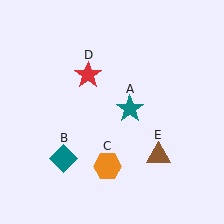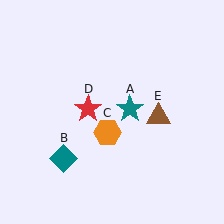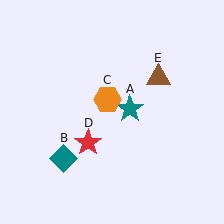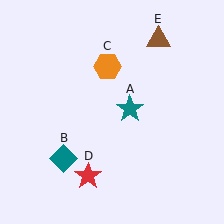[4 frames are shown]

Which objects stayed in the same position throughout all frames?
Teal star (object A) and teal diamond (object B) remained stationary.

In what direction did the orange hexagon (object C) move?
The orange hexagon (object C) moved up.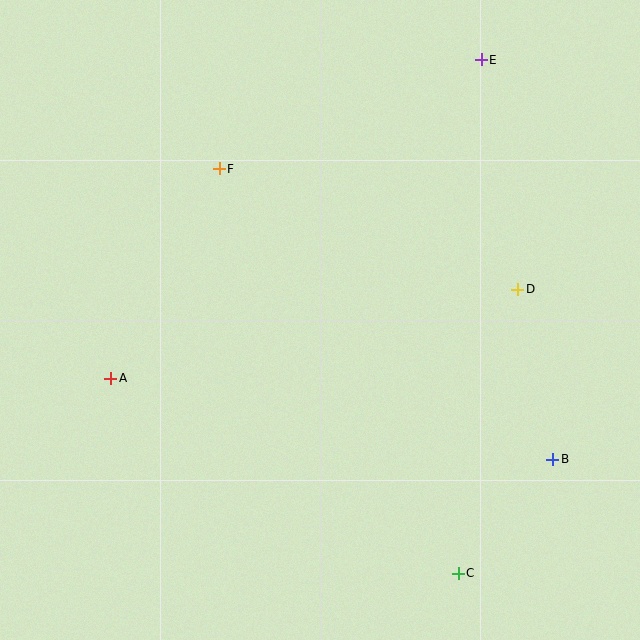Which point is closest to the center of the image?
Point F at (219, 169) is closest to the center.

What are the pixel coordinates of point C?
Point C is at (458, 573).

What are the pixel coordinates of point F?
Point F is at (219, 169).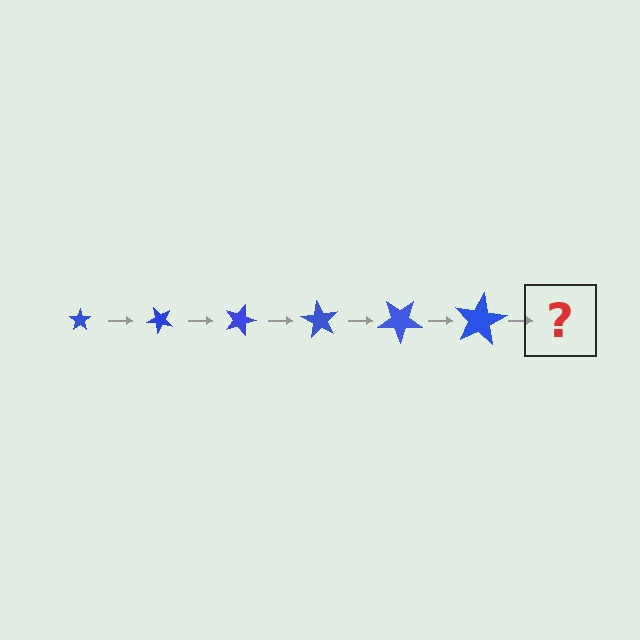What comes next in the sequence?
The next element should be a star, larger than the previous one and rotated 270 degrees from the start.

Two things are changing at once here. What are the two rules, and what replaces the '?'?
The two rules are that the star grows larger each step and it rotates 45 degrees each step. The '?' should be a star, larger than the previous one and rotated 270 degrees from the start.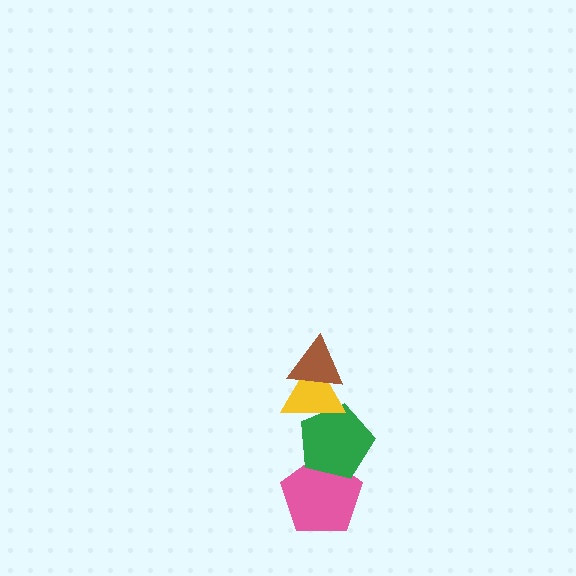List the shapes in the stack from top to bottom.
From top to bottom: the brown triangle, the yellow triangle, the green pentagon, the pink pentagon.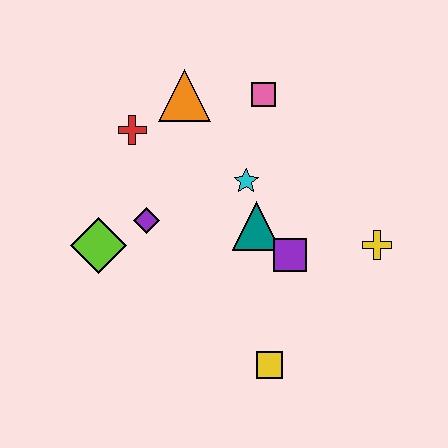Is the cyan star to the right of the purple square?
No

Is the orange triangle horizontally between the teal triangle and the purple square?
No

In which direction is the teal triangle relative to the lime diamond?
The teal triangle is to the right of the lime diamond.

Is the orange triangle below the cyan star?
No